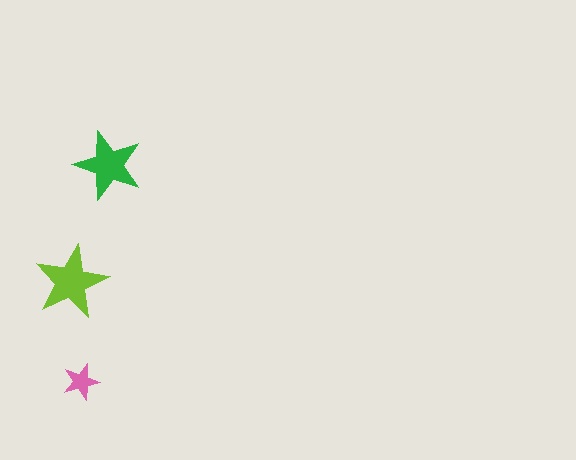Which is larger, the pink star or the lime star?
The lime one.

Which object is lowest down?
The pink star is bottommost.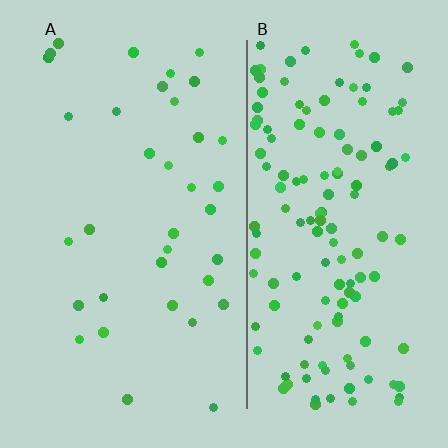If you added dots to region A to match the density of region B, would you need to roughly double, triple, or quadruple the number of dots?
Approximately quadruple.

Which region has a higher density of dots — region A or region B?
B (the right).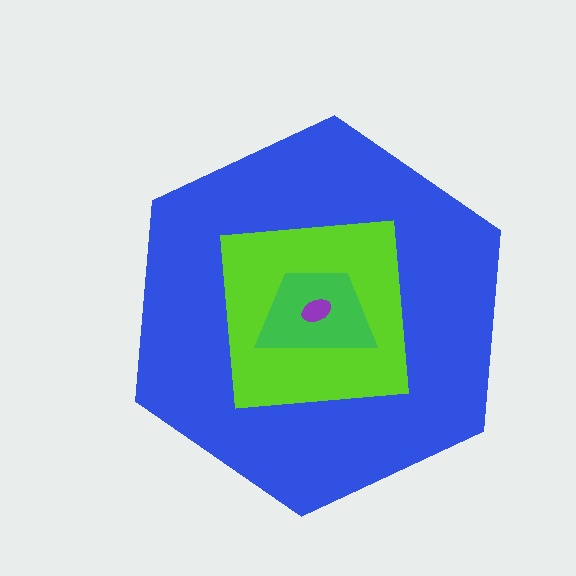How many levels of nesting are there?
4.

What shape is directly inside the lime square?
The green trapezoid.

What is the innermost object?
The purple ellipse.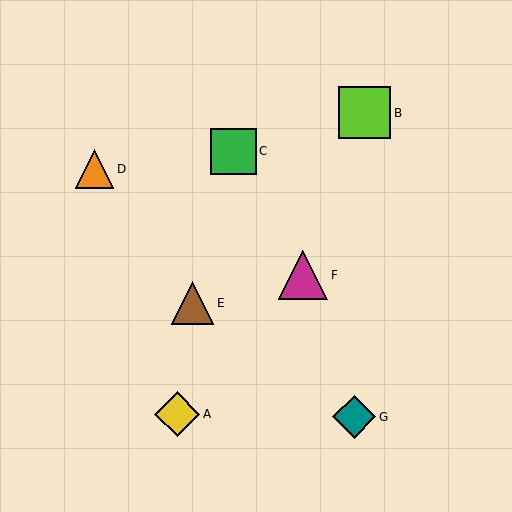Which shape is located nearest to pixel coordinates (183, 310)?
The brown triangle (labeled E) at (192, 303) is nearest to that location.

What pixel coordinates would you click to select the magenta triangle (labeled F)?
Click at (303, 275) to select the magenta triangle F.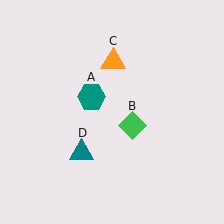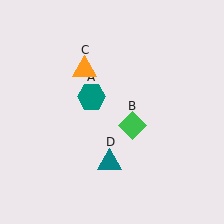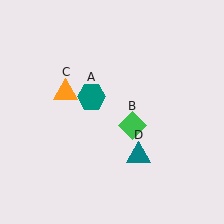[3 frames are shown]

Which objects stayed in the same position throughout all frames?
Teal hexagon (object A) and green diamond (object B) remained stationary.